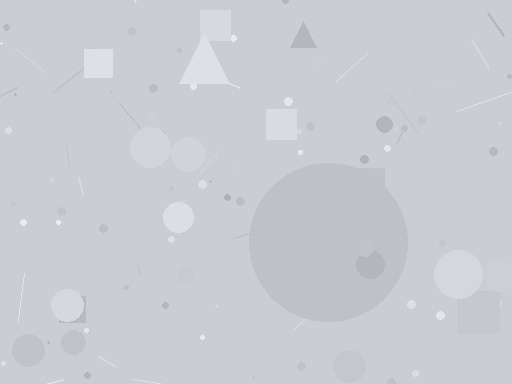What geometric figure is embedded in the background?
A circle is embedded in the background.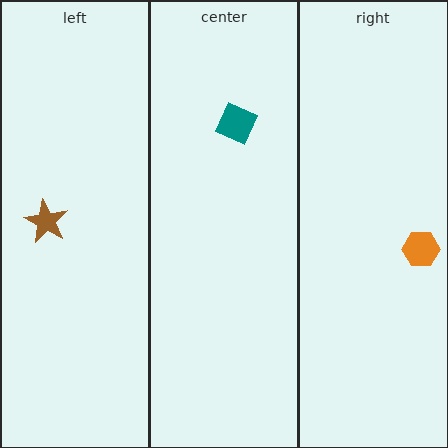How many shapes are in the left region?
1.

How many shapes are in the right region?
1.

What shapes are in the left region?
The brown star.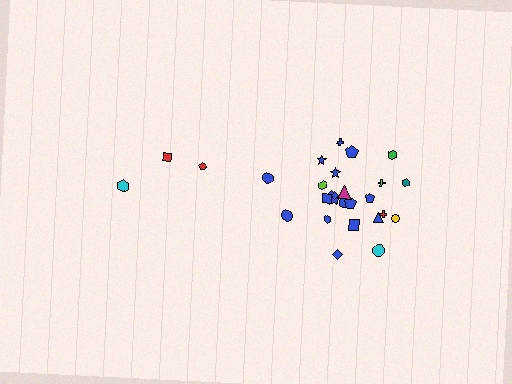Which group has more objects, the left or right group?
The right group.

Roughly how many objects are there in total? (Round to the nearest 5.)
Roughly 30 objects in total.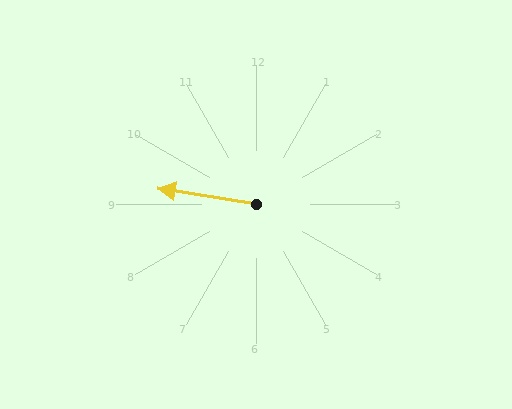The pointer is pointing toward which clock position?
Roughly 9 o'clock.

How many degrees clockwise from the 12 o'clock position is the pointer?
Approximately 279 degrees.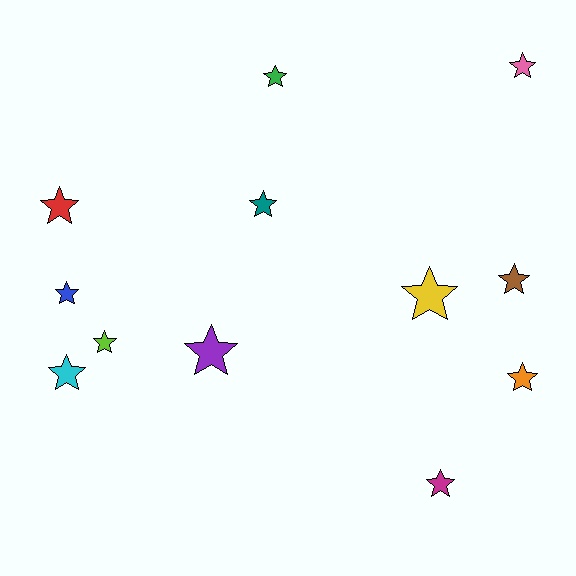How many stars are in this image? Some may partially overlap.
There are 12 stars.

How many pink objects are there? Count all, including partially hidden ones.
There is 1 pink object.